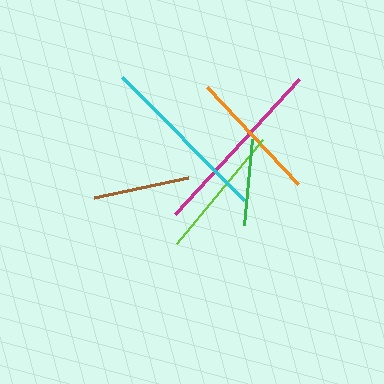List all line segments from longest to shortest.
From longest to shortest: magenta, cyan, lime, orange, brown, green.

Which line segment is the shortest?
The green line is the shortest at approximately 86 pixels.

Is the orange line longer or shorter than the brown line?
The orange line is longer than the brown line.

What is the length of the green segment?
The green segment is approximately 86 pixels long.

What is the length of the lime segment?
The lime segment is approximately 136 pixels long.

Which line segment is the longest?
The magenta line is the longest at approximately 183 pixels.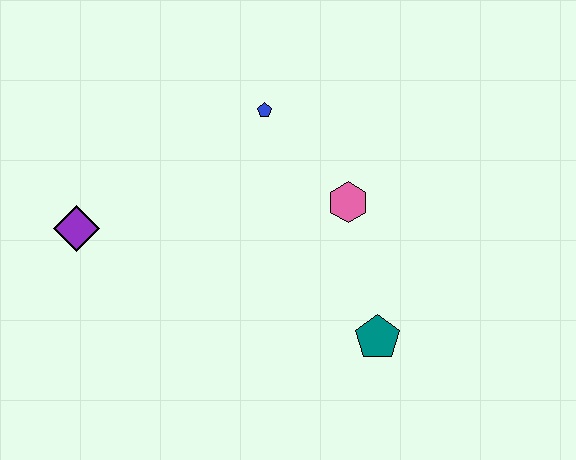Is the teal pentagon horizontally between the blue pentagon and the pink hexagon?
No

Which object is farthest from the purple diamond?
The teal pentagon is farthest from the purple diamond.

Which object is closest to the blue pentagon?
The pink hexagon is closest to the blue pentagon.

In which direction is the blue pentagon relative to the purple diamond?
The blue pentagon is to the right of the purple diamond.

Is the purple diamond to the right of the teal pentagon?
No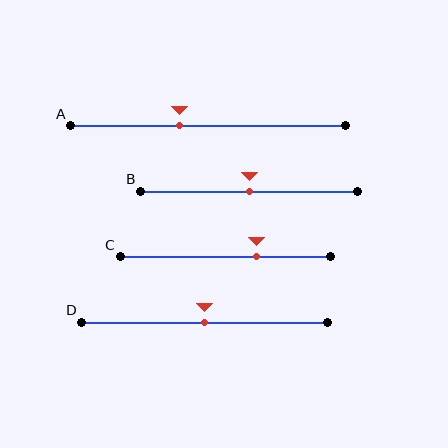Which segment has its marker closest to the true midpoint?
Segment B has its marker closest to the true midpoint.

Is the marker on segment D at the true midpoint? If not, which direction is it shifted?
Yes, the marker on segment D is at the true midpoint.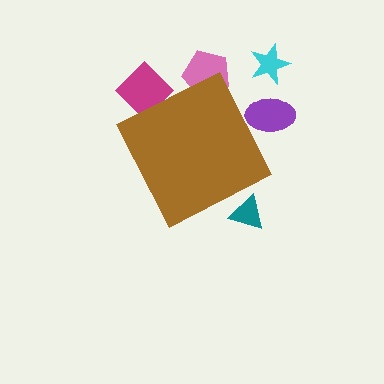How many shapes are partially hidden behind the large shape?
4 shapes are partially hidden.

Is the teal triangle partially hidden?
Yes, the teal triangle is partially hidden behind the brown diamond.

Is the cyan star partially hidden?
No, the cyan star is fully visible.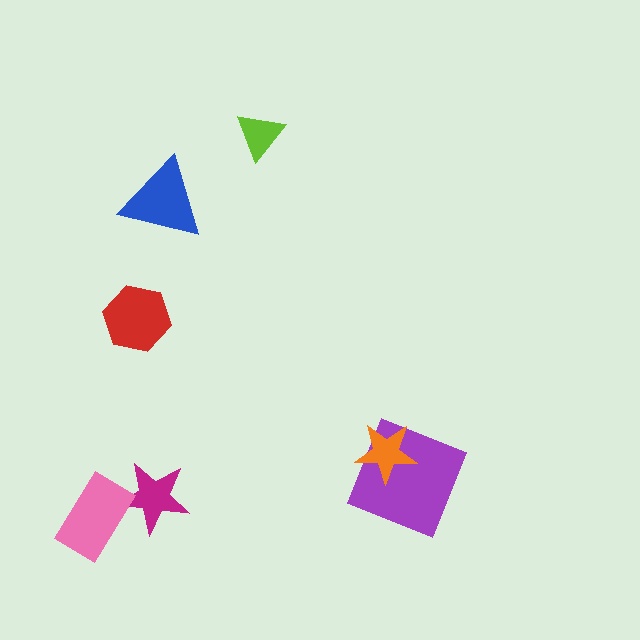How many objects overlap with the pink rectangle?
1 object overlaps with the pink rectangle.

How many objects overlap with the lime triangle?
0 objects overlap with the lime triangle.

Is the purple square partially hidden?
Yes, it is partially covered by another shape.